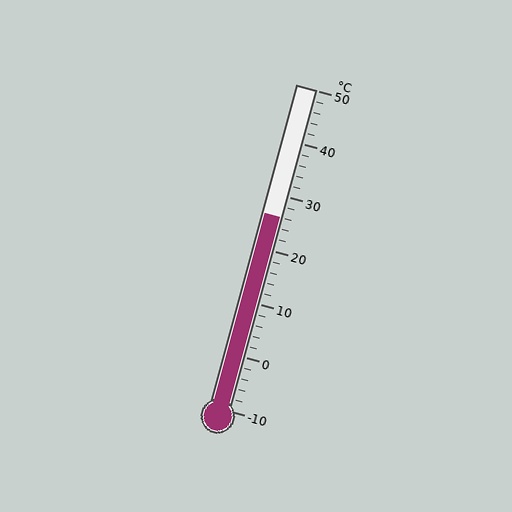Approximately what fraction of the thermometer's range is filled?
The thermometer is filled to approximately 60% of its range.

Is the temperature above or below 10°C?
The temperature is above 10°C.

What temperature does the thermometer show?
The thermometer shows approximately 26°C.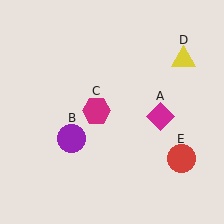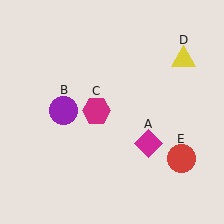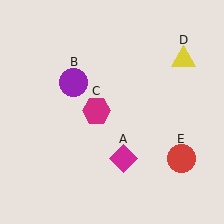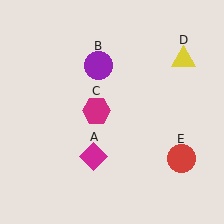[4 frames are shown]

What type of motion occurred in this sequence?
The magenta diamond (object A), purple circle (object B) rotated clockwise around the center of the scene.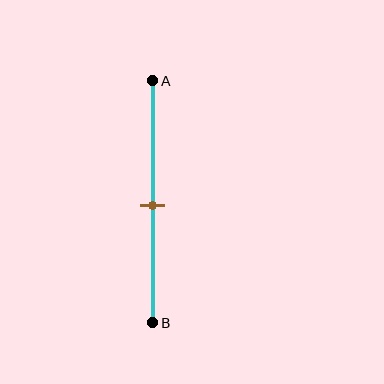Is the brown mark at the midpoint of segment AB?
Yes, the mark is approximately at the midpoint.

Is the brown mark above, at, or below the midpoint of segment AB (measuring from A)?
The brown mark is approximately at the midpoint of segment AB.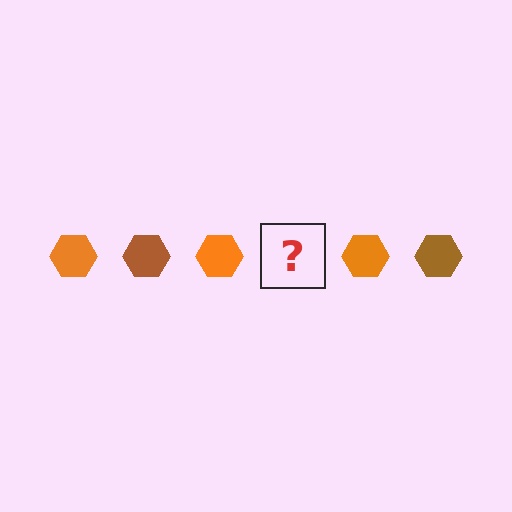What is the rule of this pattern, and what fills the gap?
The rule is that the pattern cycles through orange, brown hexagons. The gap should be filled with a brown hexagon.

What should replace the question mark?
The question mark should be replaced with a brown hexagon.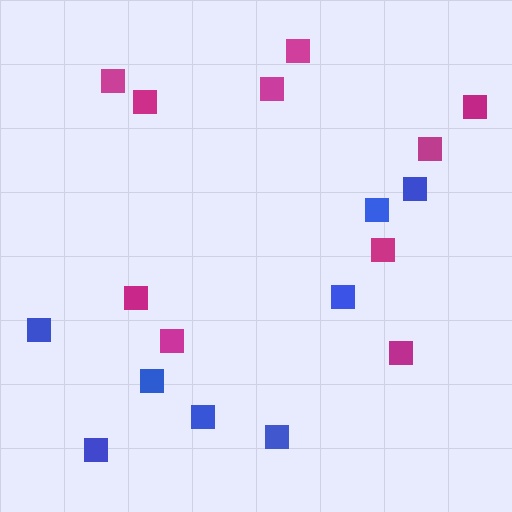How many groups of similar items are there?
There are 2 groups: one group of blue squares (8) and one group of magenta squares (10).